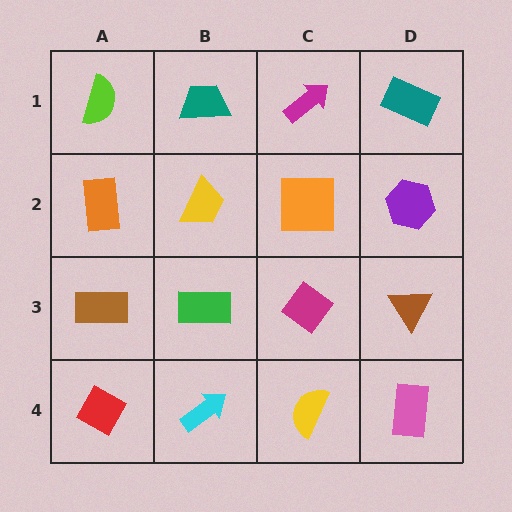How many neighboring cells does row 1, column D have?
2.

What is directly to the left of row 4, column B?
A red diamond.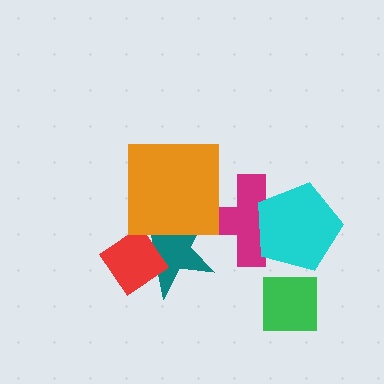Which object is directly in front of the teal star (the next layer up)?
The red diamond is directly in front of the teal star.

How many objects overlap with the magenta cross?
1 object overlaps with the magenta cross.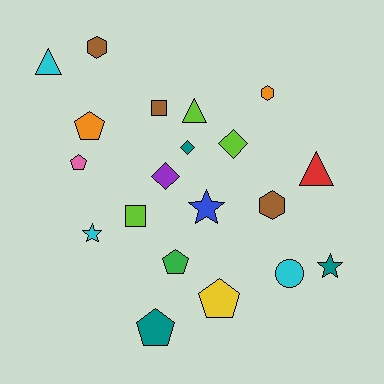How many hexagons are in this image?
There are 3 hexagons.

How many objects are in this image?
There are 20 objects.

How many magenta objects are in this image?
There are no magenta objects.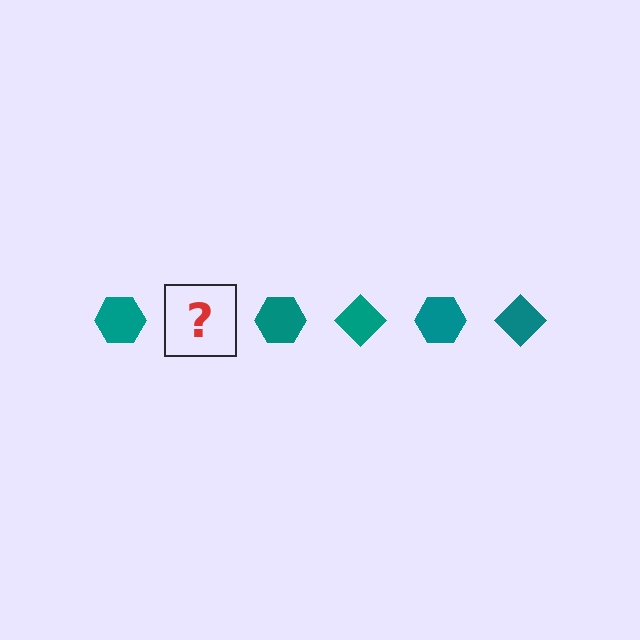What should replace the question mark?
The question mark should be replaced with a teal diamond.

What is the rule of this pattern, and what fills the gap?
The rule is that the pattern cycles through hexagon, diamond shapes in teal. The gap should be filled with a teal diamond.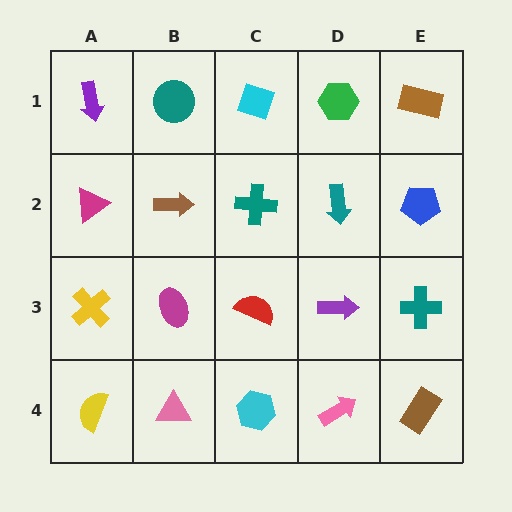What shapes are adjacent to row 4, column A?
A yellow cross (row 3, column A), a pink triangle (row 4, column B).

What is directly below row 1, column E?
A blue pentagon.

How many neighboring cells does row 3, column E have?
3.